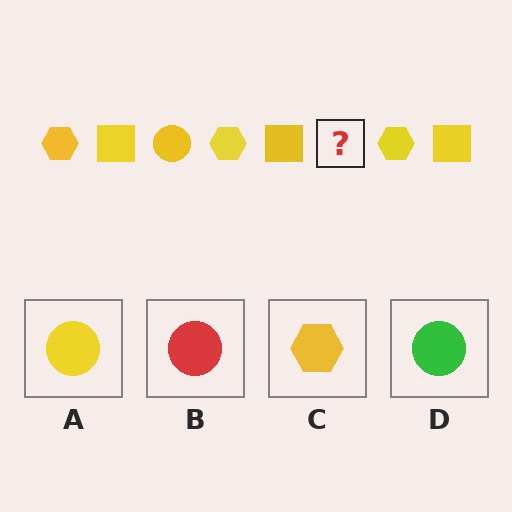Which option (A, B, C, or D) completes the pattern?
A.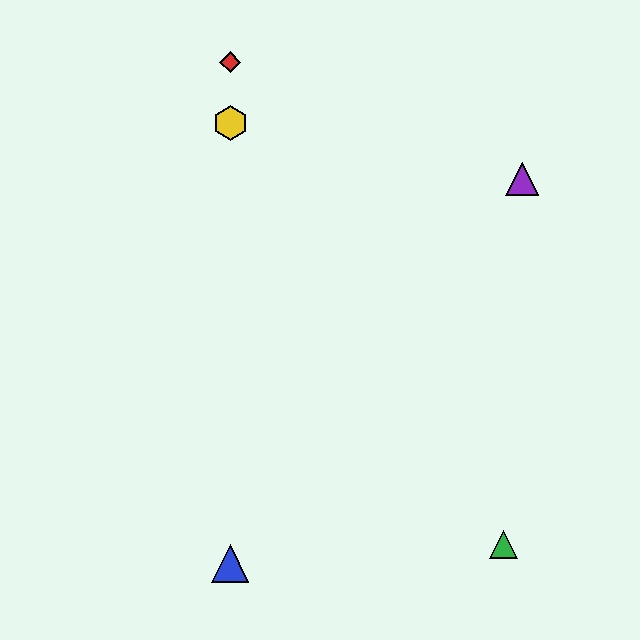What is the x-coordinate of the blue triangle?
The blue triangle is at x≈230.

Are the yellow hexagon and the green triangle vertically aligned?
No, the yellow hexagon is at x≈230 and the green triangle is at x≈504.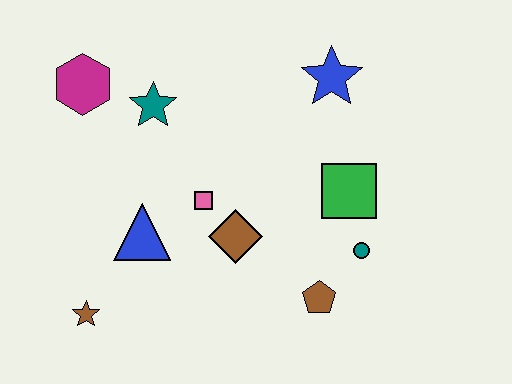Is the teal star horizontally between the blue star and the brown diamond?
No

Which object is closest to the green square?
The teal circle is closest to the green square.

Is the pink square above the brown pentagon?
Yes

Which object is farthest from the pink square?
The blue star is farthest from the pink square.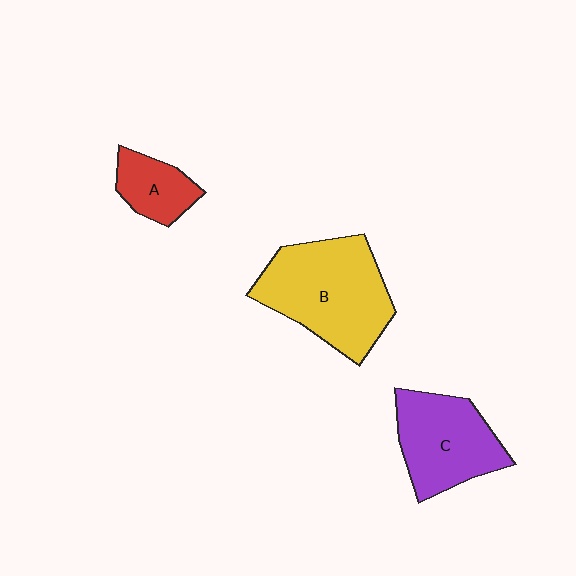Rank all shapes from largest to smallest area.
From largest to smallest: B (yellow), C (purple), A (red).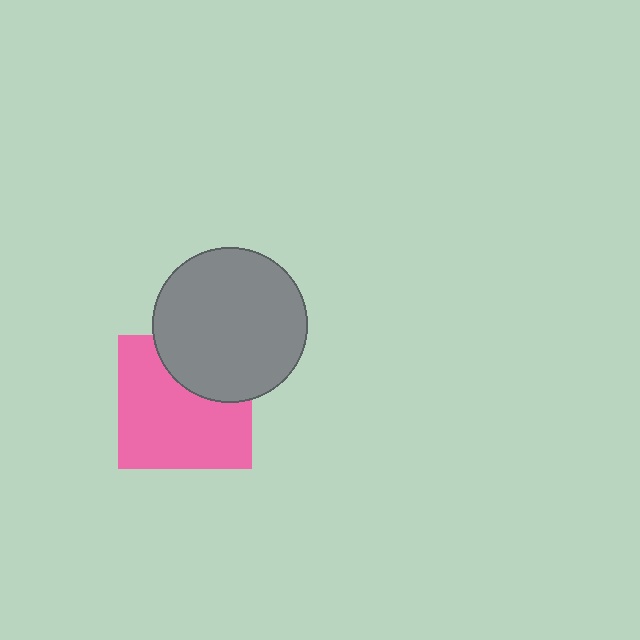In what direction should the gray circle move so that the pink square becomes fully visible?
The gray circle should move up. That is the shortest direction to clear the overlap and leave the pink square fully visible.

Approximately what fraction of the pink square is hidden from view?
Roughly 30% of the pink square is hidden behind the gray circle.